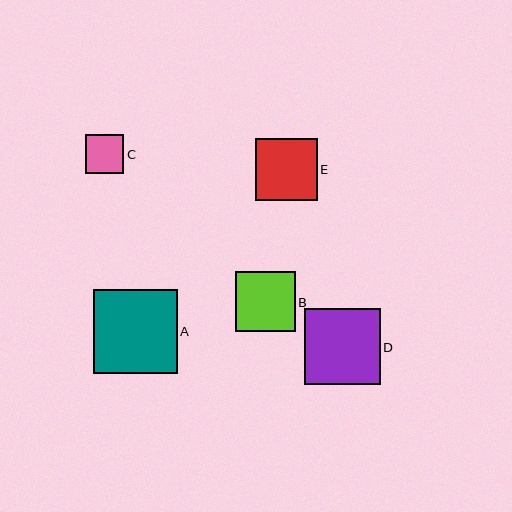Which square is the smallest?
Square C is the smallest with a size of approximately 39 pixels.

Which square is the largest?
Square A is the largest with a size of approximately 84 pixels.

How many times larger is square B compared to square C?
Square B is approximately 1.5 times the size of square C.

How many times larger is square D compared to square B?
Square D is approximately 1.3 times the size of square B.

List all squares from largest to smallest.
From largest to smallest: A, D, E, B, C.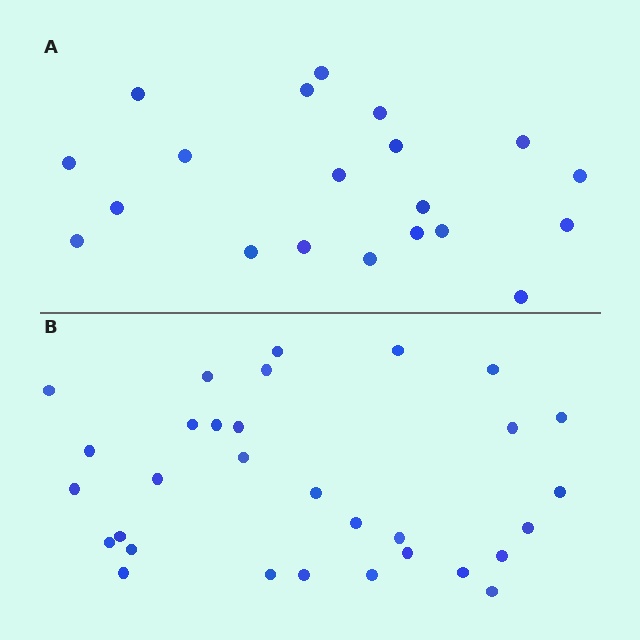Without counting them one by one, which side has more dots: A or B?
Region B (the bottom region) has more dots.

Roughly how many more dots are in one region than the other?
Region B has roughly 12 or so more dots than region A.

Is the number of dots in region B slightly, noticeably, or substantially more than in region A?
Region B has substantially more. The ratio is roughly 1.6 to 1.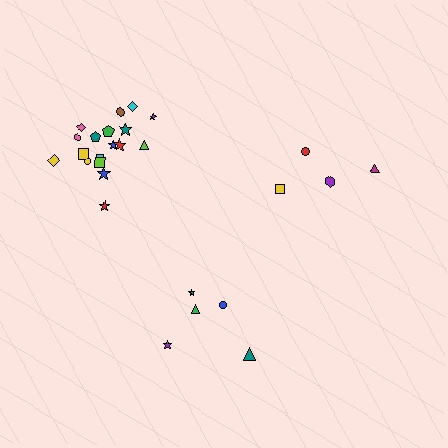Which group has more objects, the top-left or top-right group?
The top-left group.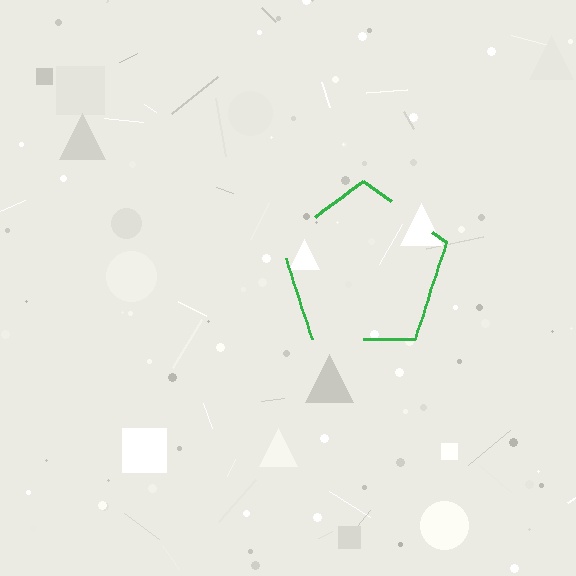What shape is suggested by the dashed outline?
The dashed outline suggests a pentagon.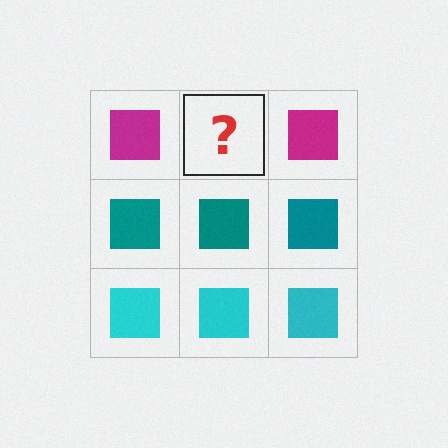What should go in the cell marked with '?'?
The missing cell should contain a magenta square.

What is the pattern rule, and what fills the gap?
The rule is that each row has a consistent color. The gap should be filled with a magenta square.